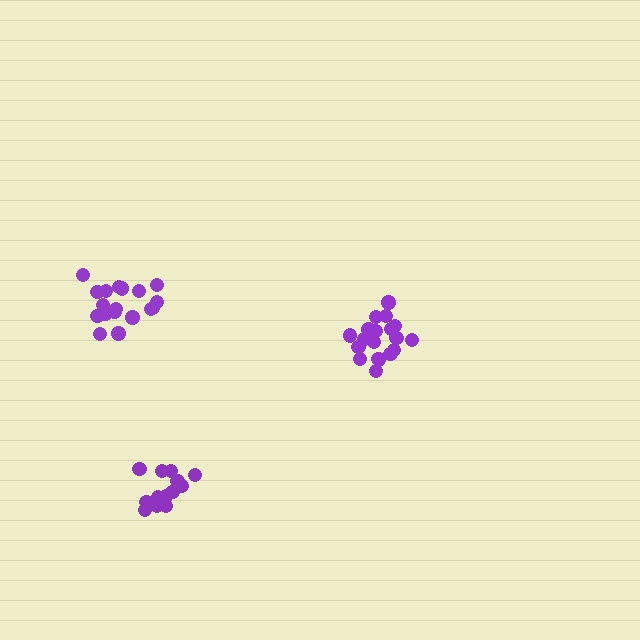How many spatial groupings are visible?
There are 3 spatial groupings.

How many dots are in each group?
Group 1: 18 dots, Group 2: 19 dots, Group 3: 14 dots (51 total).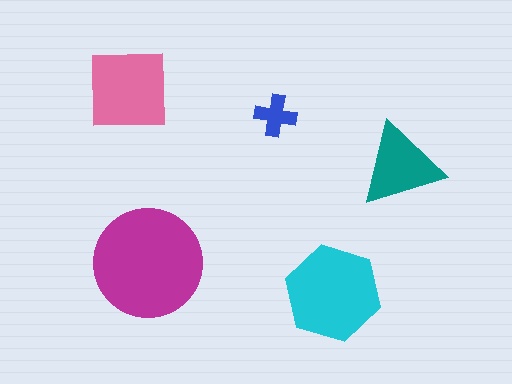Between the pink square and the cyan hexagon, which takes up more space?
The cyan hexagon.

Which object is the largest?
The magenta circle.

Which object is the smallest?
The blue cross.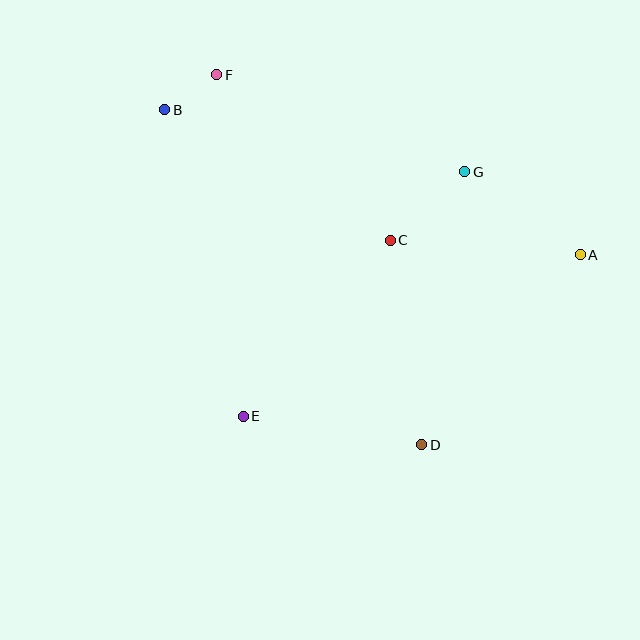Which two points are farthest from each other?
Points A and B are farthest from each other.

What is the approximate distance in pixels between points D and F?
The distance between D and F is approximately 423 pixels.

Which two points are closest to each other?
Points B and F are closest to each other.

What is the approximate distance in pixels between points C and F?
The distance between C and F is approximately 240 pixels.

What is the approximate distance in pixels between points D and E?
The distance between D and E is approximately 181 pixels.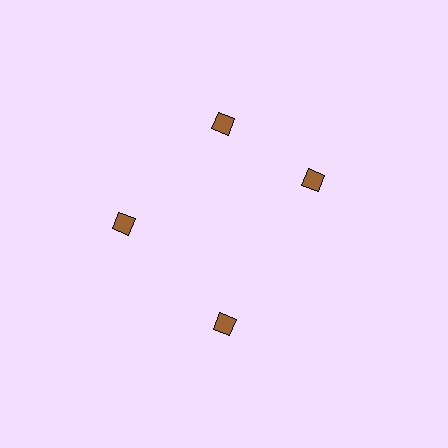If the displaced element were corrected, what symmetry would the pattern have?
It would have 4-fold rotational symmetry — the pattern would map onto itself every 90 degrees.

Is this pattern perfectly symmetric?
No. The 4 brown diamonds are arranged in a ring, but one element near the 3 o'clock position is rotated out of alignment along the ring, breaking the 4-fold rotational symmetry.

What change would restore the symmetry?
The symmetry would be restored by rotating it back into even spacing with its neighbors so that all 4 diamonds sit at equal angles and equal distance from the center.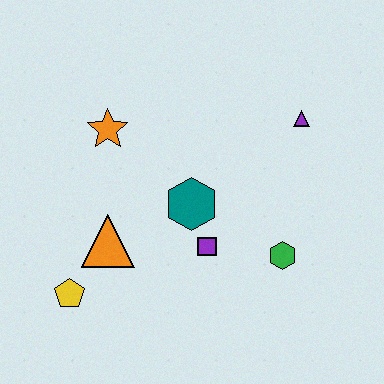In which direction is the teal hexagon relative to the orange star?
The teal hexagon is to the right of the orange star.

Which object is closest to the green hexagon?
The purple square is closest to the green hexagon.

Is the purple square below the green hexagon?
No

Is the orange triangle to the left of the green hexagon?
Yes